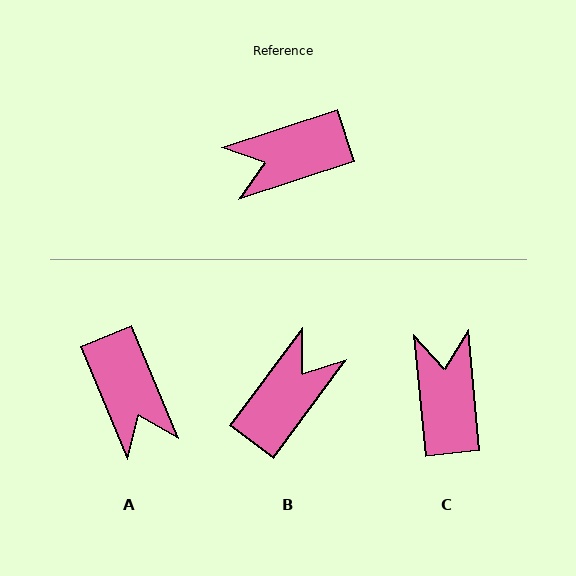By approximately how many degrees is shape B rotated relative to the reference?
Approximately 145 degrees clockwise.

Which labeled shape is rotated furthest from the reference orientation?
B, about 145 degrees away.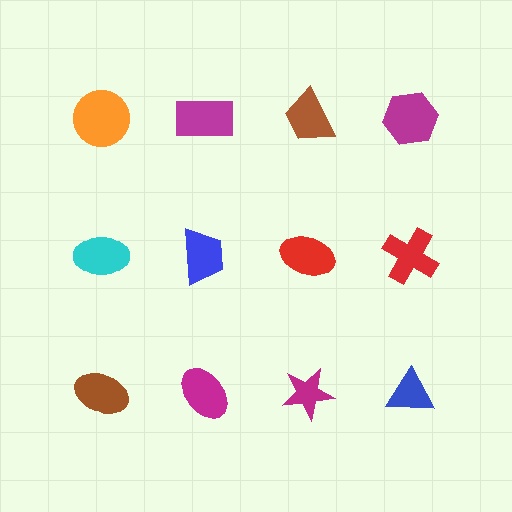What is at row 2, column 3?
A red ellipse.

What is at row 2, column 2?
A blue trapezoid.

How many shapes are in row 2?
4 shapes.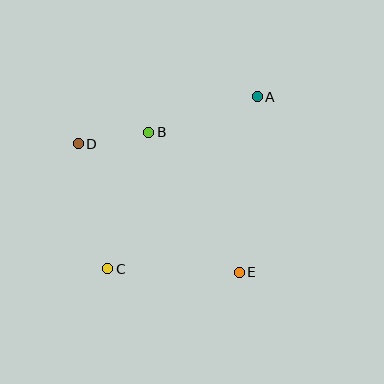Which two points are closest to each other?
Points B and D are closest to each other.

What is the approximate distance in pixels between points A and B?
The distance between A and B is approximately 114 pixels.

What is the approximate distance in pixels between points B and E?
The distance between B and E is approximately 167 pixels.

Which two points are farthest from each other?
Points A and C are farthest from each other.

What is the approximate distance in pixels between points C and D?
The distance between C and D is approximately 128 pixels.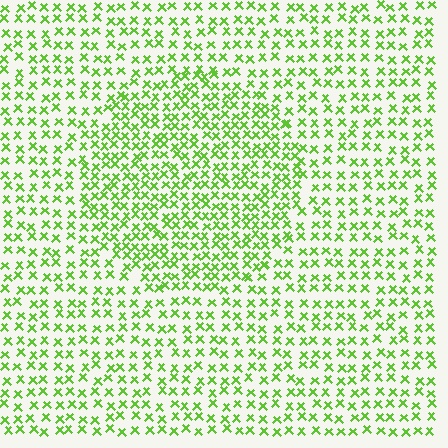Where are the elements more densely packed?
The elements are more densely packed inside the circle boundary.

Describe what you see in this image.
The image contains small lime elements arranged at two different densities. A circle-shaped region is visible where the elements are more densely packed than the surrounding area.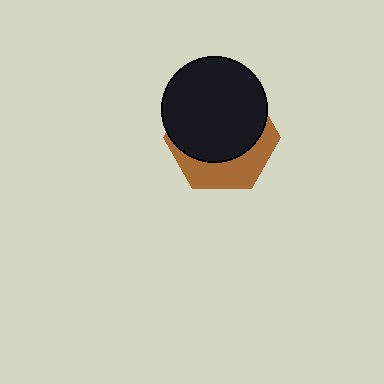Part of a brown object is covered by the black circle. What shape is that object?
It is a hexagon.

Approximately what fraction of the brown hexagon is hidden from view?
Roughly 65% of the brown hexagon is hidden behind the black circle.